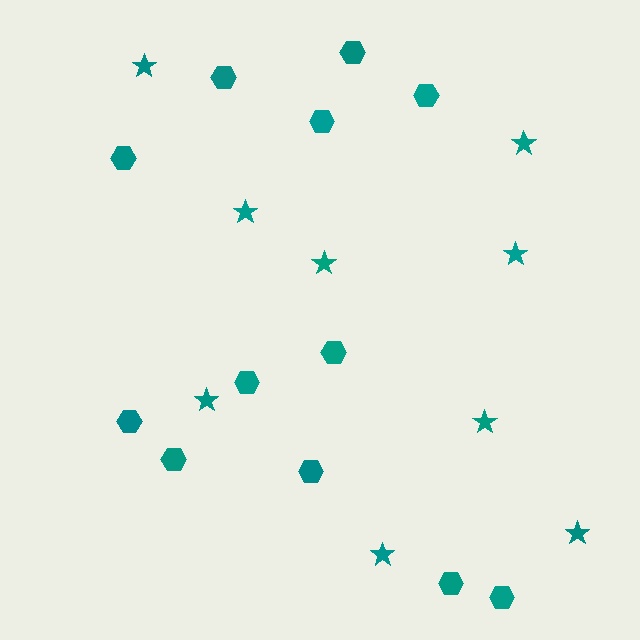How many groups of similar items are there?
There are 2 groups: one group of stars (9) and one group of hexagons (12).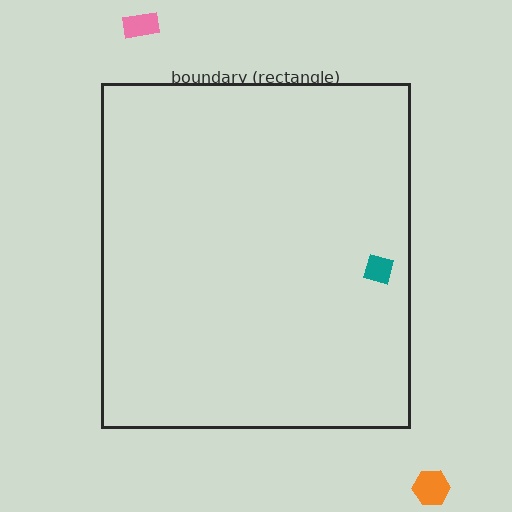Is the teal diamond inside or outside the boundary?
Inside.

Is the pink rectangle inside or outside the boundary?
Outside.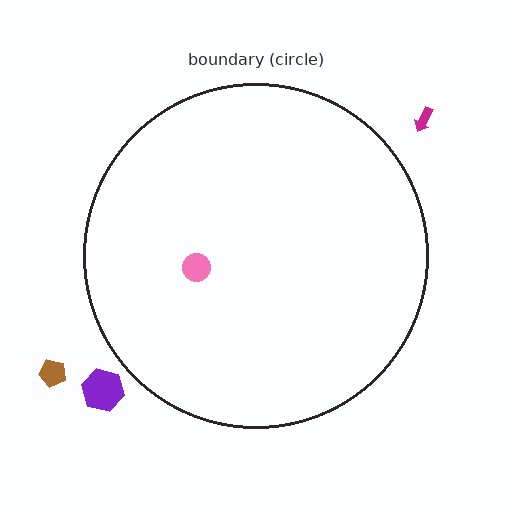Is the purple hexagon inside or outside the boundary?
Outside.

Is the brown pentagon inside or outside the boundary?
Outside.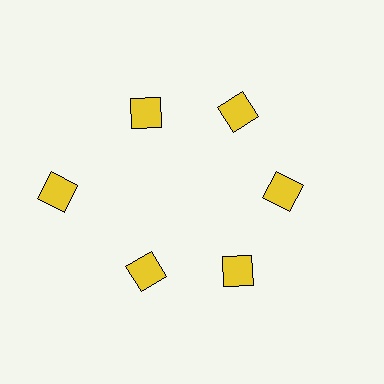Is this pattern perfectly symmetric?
No. The 6 yellow diamonds are arranged in a ring, but one element near the 9 o'clock position is pushed outward from the center, breaking the 6-fold rotational symmetry.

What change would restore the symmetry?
The symmetry would be restored by moving it inward, back onto the ring so that all 6 diamonds sit at equal angles and equal distance from the center.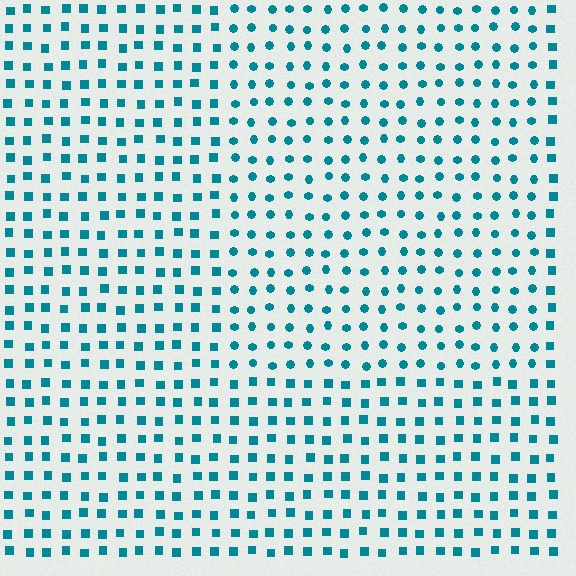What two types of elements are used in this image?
The image uses circles inside the rectangle region and squares outside it.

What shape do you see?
I see a rectangle.